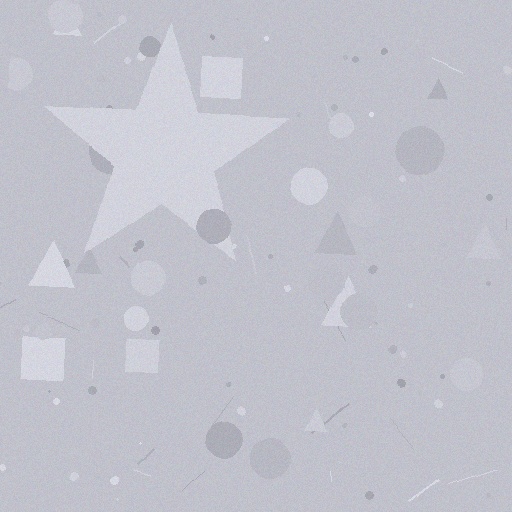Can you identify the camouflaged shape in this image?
The camouflaged shape is a star.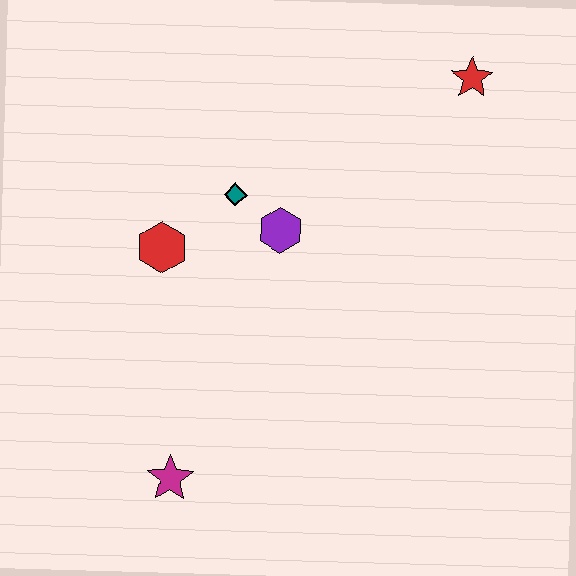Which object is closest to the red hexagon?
The teal diamond is closest to the red hexagon.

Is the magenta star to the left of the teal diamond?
Yes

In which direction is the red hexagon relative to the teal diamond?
The red hexagon is to the left of the teal diamond.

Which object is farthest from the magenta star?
The red star is farthest from the magenta star.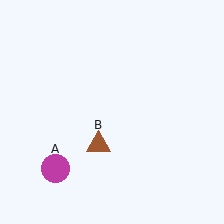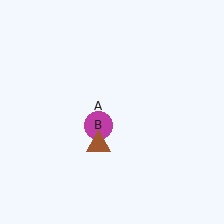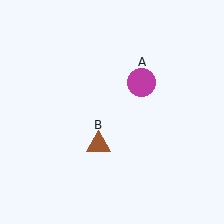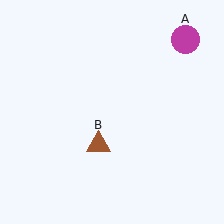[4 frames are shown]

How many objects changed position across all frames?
1 object changed position: magenta circle (object A).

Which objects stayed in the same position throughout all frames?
Brown triangle (object B) remained stationary.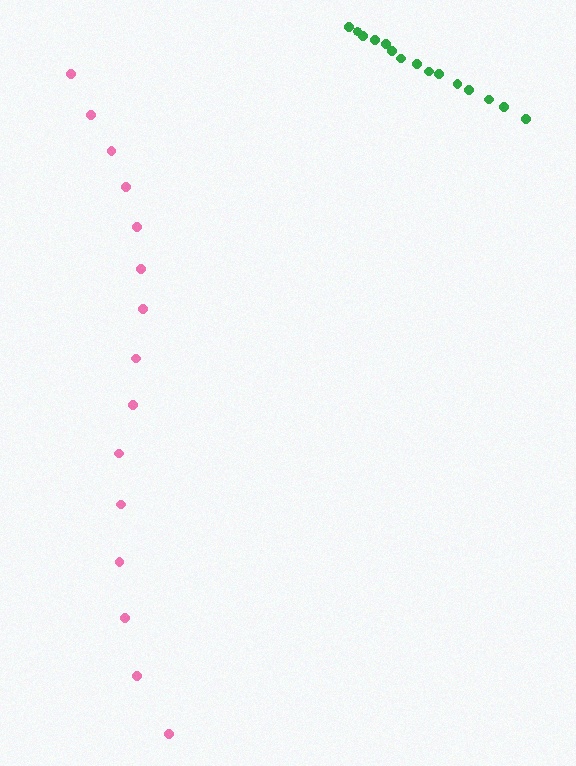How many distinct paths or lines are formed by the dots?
There are 2 distinct paths.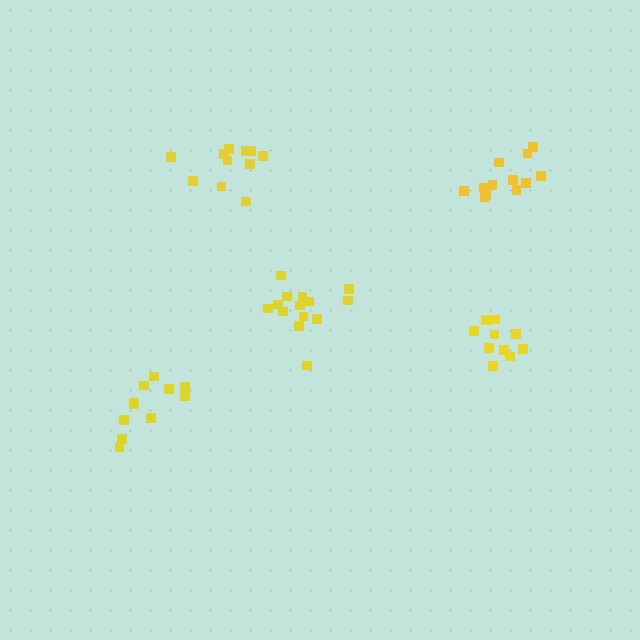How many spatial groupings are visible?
There are 5 spatial groupings.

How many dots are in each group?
Group 1: 12 dots, Group 2: 11 dots, Group 3: 11 dots, Group 4: 11 dots, Group 5: 14 dots (59 total).